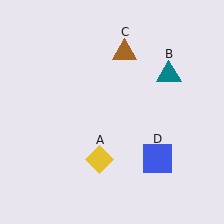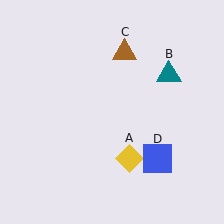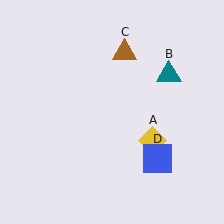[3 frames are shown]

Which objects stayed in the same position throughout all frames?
Teal triangle (object B) and brown triangle (object C) and blue square (object D) remained stationary.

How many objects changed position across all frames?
1 object changed position: yellow diamond (object A).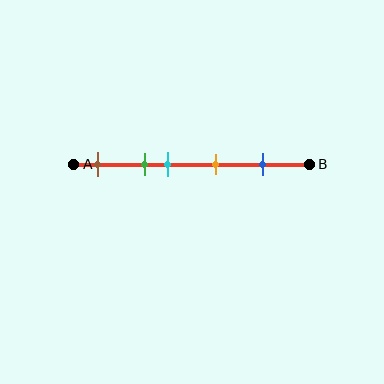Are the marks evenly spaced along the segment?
No, the marks are not evenly spaced.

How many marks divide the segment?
There are 5 marks dividing the segment.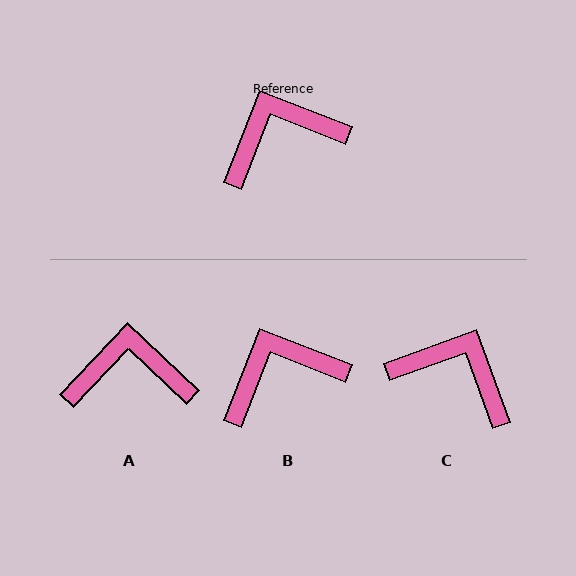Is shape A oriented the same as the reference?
No, it is off by about 22 degrees.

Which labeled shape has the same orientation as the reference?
B.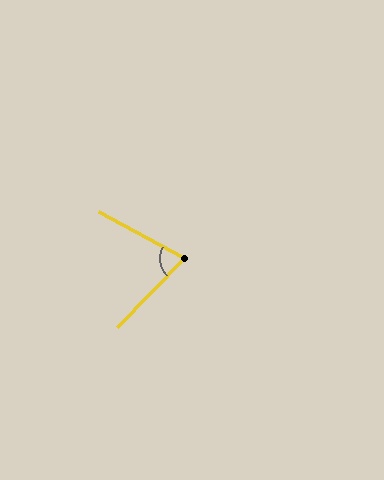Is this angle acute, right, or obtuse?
It is acute.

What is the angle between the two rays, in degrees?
Approximately 74 degrees.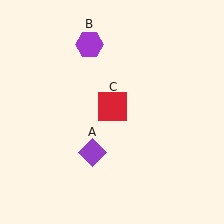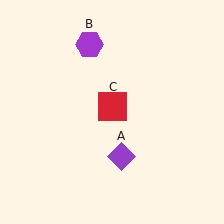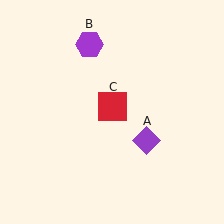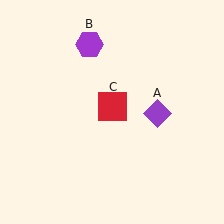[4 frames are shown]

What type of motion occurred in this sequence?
The purple diamond (object A) rotated counterclockwise around the center of the scene.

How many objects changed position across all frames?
1 object changed position: purple diamond (object A).